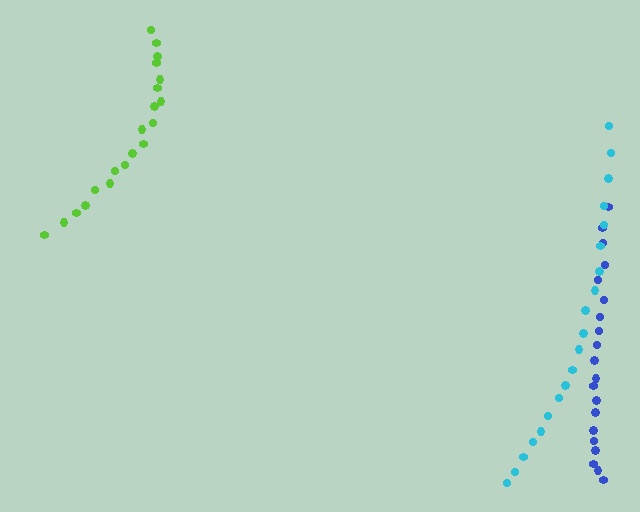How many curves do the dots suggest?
There are 3 distinct paths.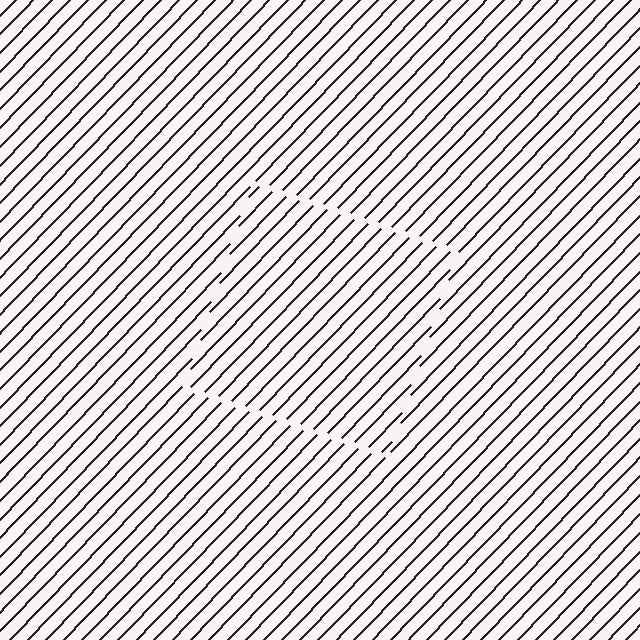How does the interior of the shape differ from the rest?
The interior of the shape contains the same grating, shifted by half a period — the contour is defined by the phase discontinuity where line-ends from the inner and outer gratings abut.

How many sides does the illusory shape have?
4 sides — the line-ends trace a square.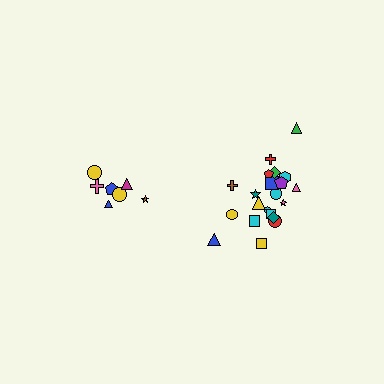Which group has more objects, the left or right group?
The right group.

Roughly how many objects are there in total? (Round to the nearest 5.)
Roughly 30 objects in total.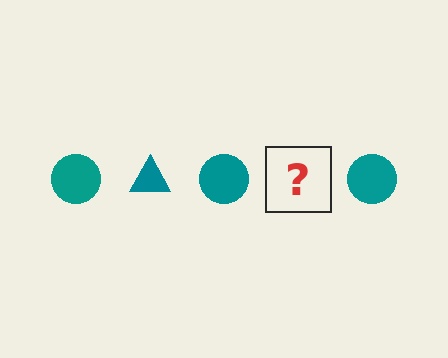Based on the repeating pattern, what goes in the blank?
The blank should be a teal triangle.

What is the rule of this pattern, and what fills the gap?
The rule is that the pattern cycles through circle, triangle shapes in teal. The gap should be filled with a teal triangle.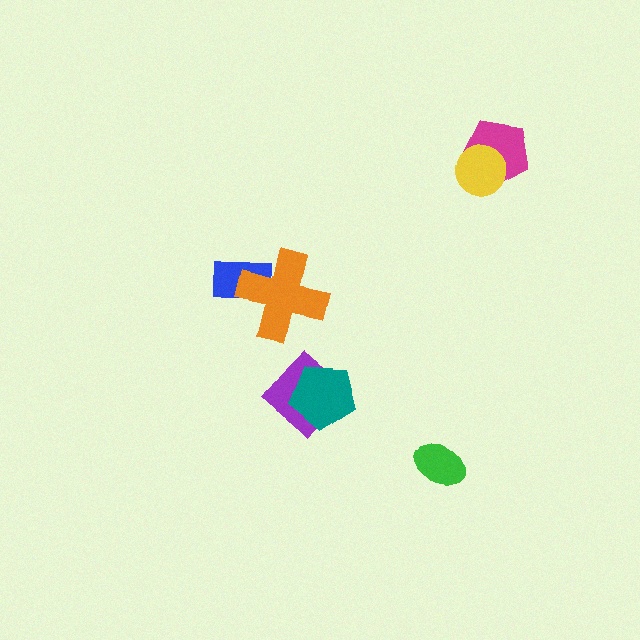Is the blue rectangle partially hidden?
Yes, it is partially covered by another shape.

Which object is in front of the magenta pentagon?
The yellow circle is in front of the magenta pentagon.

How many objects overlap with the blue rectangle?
1 object overlaps with the blue rectangle.